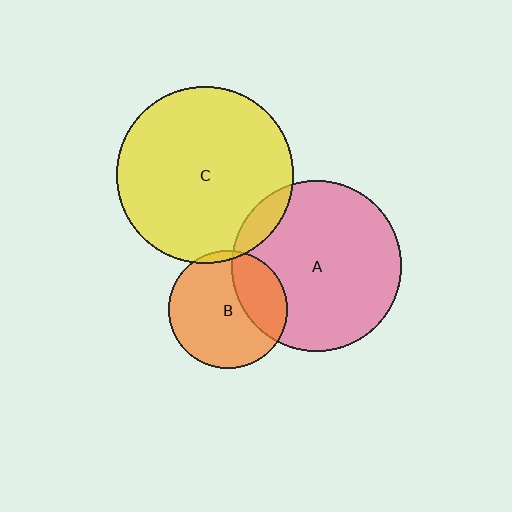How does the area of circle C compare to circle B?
Approximately 2.2 times.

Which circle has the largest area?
Circle C (yellow).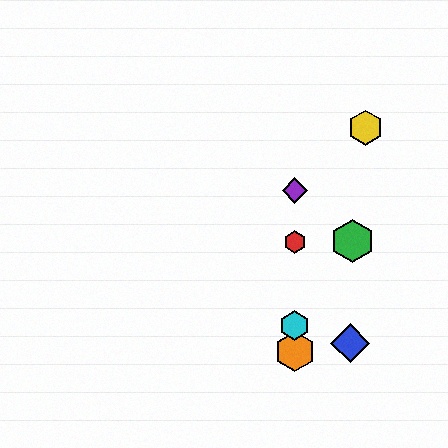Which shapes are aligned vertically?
The red hexagon, the purple diamond, the orange hexagon, the cyan hexagon are aligned vertically.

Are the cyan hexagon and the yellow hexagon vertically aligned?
No, the cyan hexagon is at x≈295 and the yellow hexagon is at x≈366.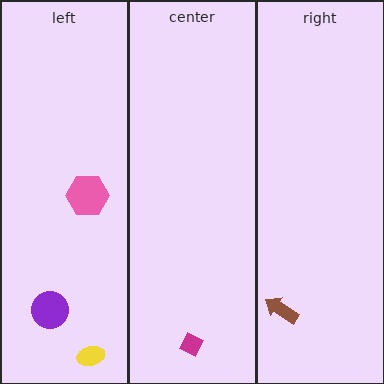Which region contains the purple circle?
The left region.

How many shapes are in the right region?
1.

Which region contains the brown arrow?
The right region.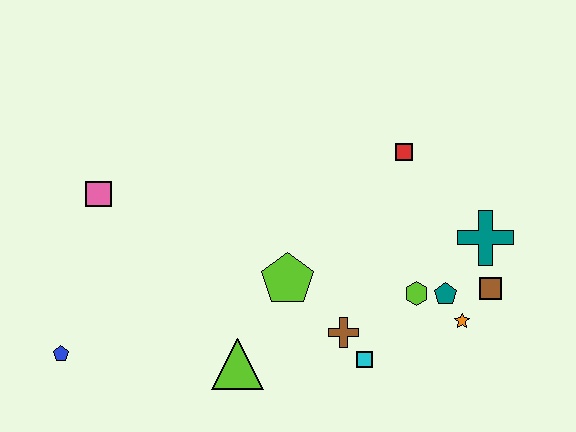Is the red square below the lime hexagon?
No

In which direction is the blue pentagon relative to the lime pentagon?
The blue pentagon is to the left of the lime pentagon.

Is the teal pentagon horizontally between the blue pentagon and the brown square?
Yes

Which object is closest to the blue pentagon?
The pink square is closest to the blue pentagon.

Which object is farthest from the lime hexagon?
The blue pentagon is farthest from the lime hexagon.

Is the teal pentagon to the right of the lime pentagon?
Yes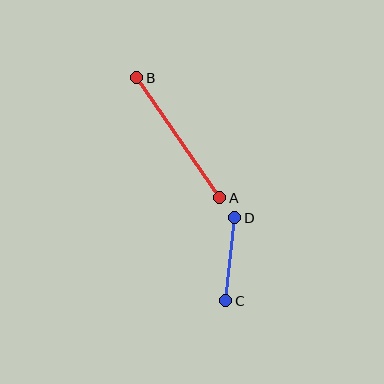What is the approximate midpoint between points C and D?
The midpoint is at approximately (230, 259) pixels.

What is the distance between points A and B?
The distance is approximately 146 pixels.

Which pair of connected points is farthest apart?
Points A and B are farthest apart.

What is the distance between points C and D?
The distance is approximately 84 pixels.